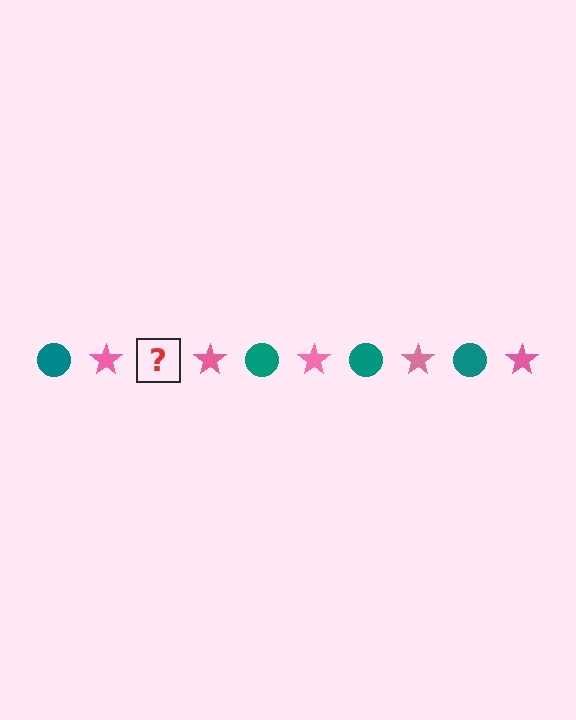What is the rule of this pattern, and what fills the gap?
The rule is that the pattern alternates between teal circle and pink star. The gap should be filled with a teal circle.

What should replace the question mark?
The question mark should be replaced with a teal circle.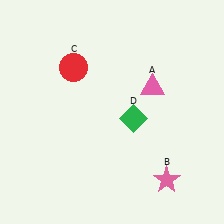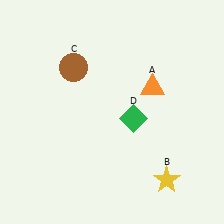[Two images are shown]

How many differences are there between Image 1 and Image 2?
There are 3 differences between the two images.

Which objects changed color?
A changed from pink to orange. B changed from pink to yellow. C changed from red to brown.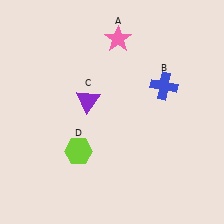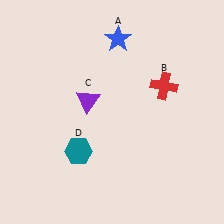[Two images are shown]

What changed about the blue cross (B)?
In Image 1, B is blue. In Image 2, it changed to red.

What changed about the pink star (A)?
In Image 1, A is pink. In Image 2, it changed to blue.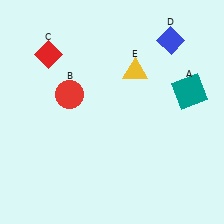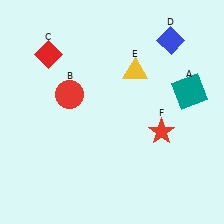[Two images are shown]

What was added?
A red star (F) was added in Image 2.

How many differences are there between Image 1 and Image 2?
There is 1 difference between the two images.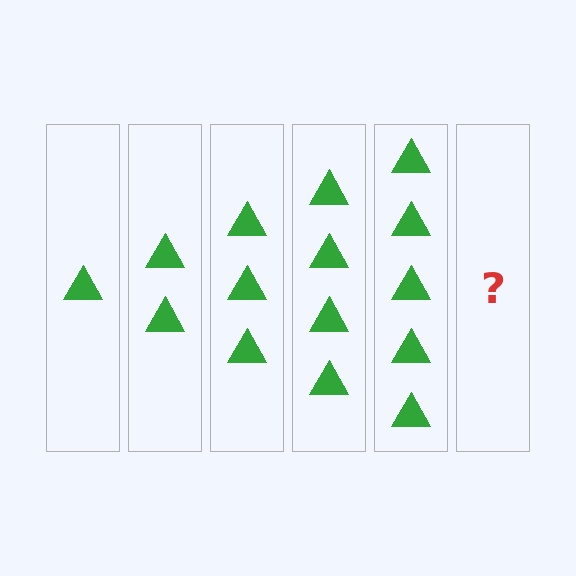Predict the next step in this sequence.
The next step is 6 triangles.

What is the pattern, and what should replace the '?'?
The pattern is that each step adds one more triangle. The '?' should be 6 triangles.